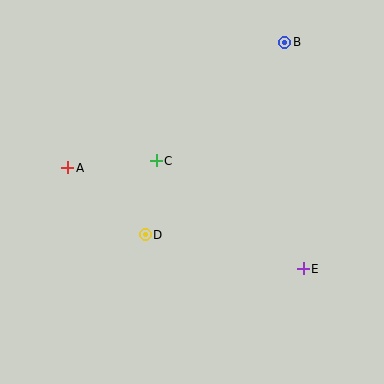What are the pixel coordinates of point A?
Point A is at (68, 168).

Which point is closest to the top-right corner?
Point B is closest to the top-right corner.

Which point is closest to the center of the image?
Point C at (156, 161) is closest to the center.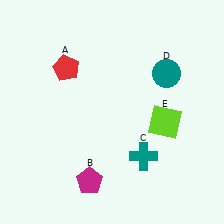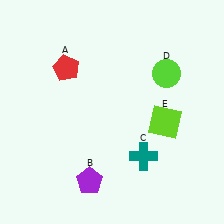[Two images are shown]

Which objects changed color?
B changed from magenta to purple. D changed from teal to lime.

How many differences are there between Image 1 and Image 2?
There are 2 differences between the two images.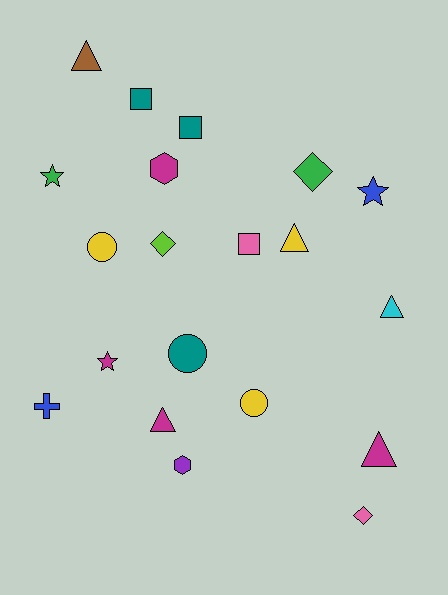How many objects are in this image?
There are 20 objects.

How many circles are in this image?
There are 3 circles.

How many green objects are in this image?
There are 2 green objects.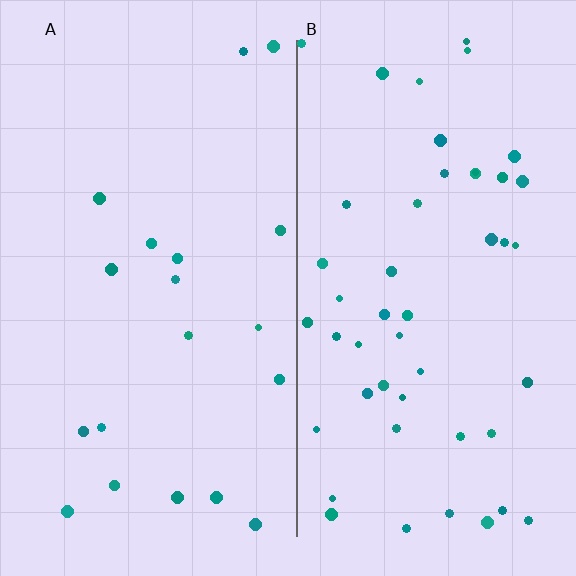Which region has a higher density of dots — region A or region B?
B (the right).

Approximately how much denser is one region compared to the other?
Approximately 2.5× — region B over region A.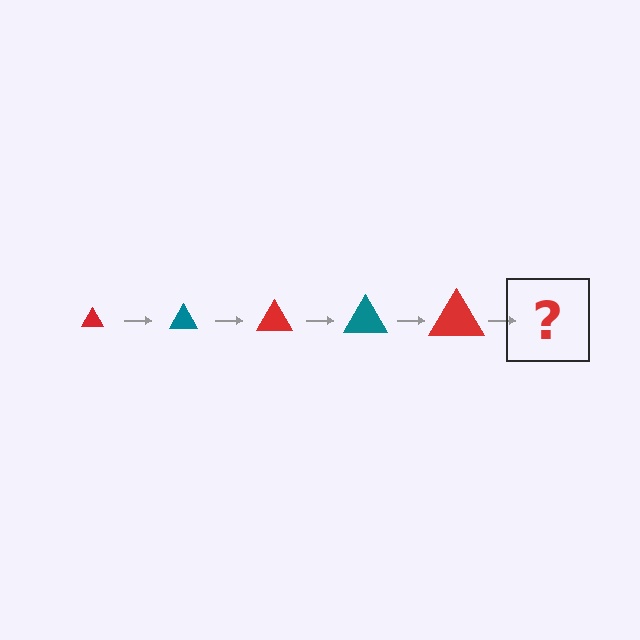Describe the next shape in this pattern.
It should be a teal triangle, larger than the previous one.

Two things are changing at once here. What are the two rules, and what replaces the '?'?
The two rules are that the triangle grows larger each step and the color cycles through red and teal. The '?' should be a teal triangle, larger than the previous one.